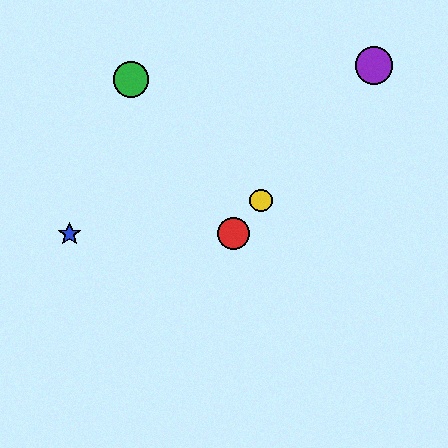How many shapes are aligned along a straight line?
3 shapes (the red circle, the yellow circle, the purple circle) are aligned along a straight line.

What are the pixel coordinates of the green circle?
The green circle is at (131, 80).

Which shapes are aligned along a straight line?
The red circle, the yellow circle, the purple circle are aligned along a straight line.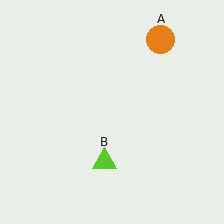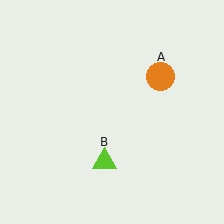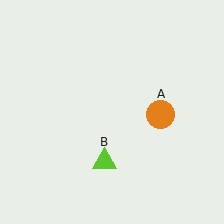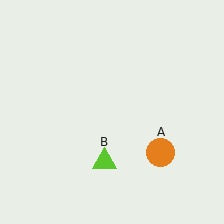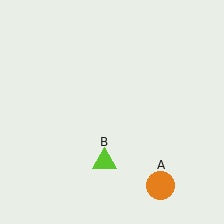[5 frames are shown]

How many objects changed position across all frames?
1 object changed position: orange circle (object A).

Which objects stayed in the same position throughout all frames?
Lime triangle (object B) remained stationary.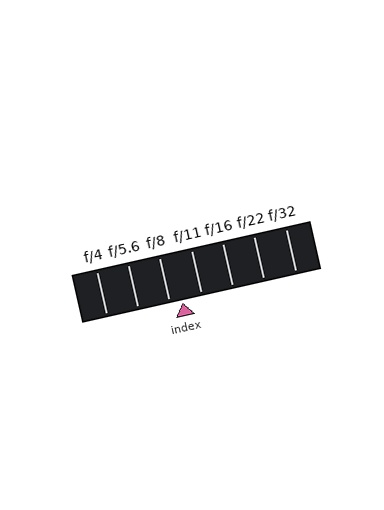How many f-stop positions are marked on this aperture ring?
There are 7 f-stop positions marked.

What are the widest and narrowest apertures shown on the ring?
The widest aperture shown is f/4 and the narrowest is f/32.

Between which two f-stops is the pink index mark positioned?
The index mark is between f/8 and f/11.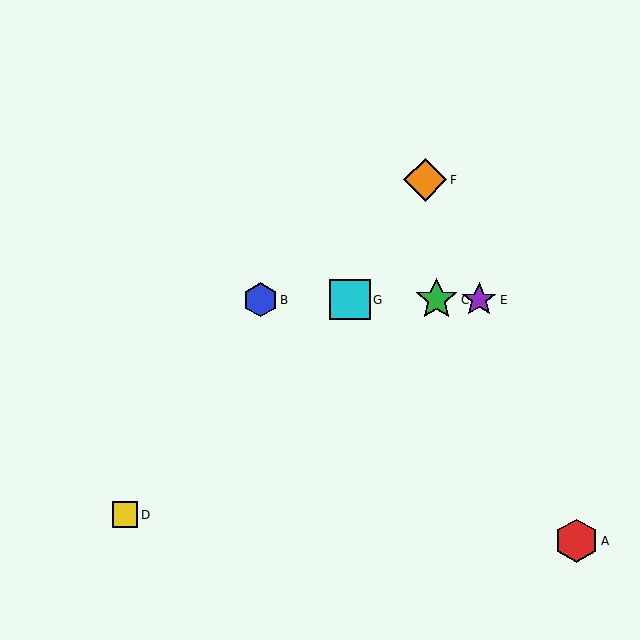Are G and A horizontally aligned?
No, G is at y≈300 and A is at y≈541.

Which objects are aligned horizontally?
Objects B, C, E, G are aligned horizontally.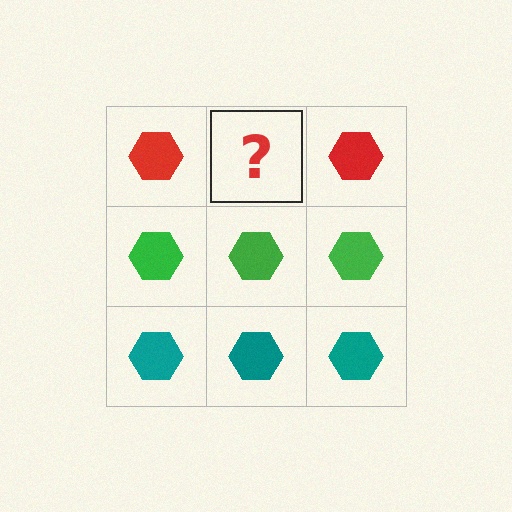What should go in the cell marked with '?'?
The missing cell should contain a red hexagon.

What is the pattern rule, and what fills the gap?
The rule is that each row has a consistent color. The gap should be filled with a red hexagon.